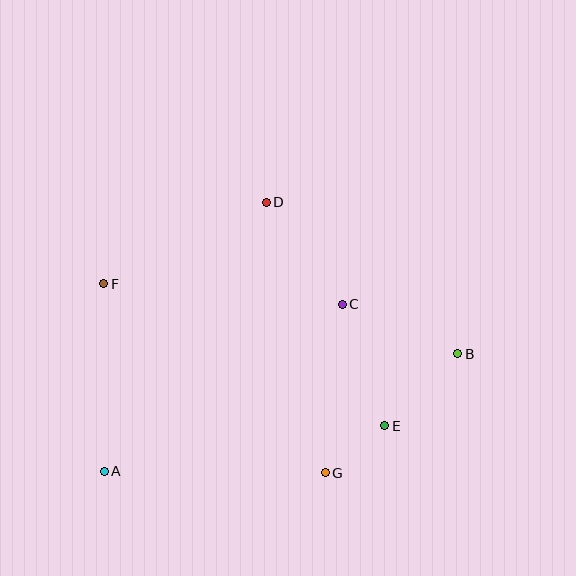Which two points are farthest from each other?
Points A and B are farthest from each other.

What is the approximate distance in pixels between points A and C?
The distance between A and C is approximately 291 pixels.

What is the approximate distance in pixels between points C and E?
The distance between C and E is approximately 129 pixels.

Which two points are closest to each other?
Points E and G are closest to each other.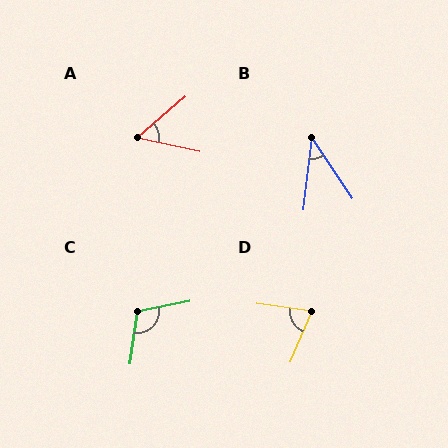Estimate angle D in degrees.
Approximately 74 degrees.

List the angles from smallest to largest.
B (40°), A (53°), D (74°), C (110°).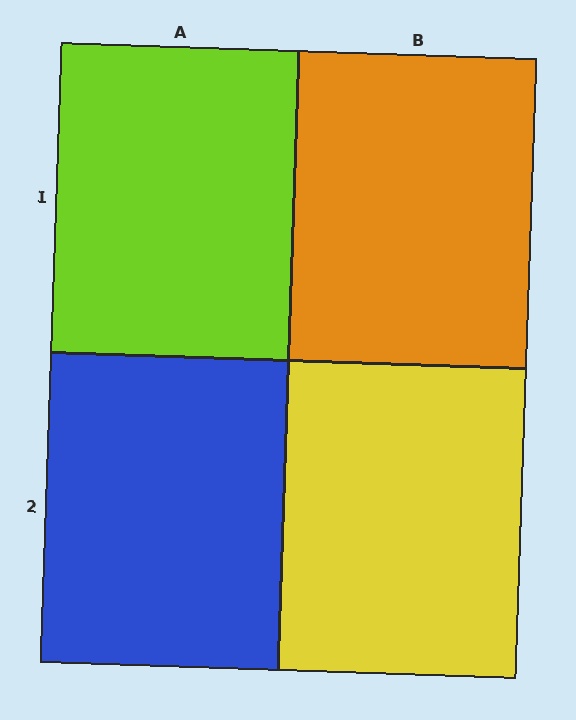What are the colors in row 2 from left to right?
Blue, yellow.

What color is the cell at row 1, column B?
Orange.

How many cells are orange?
1 cell is orange.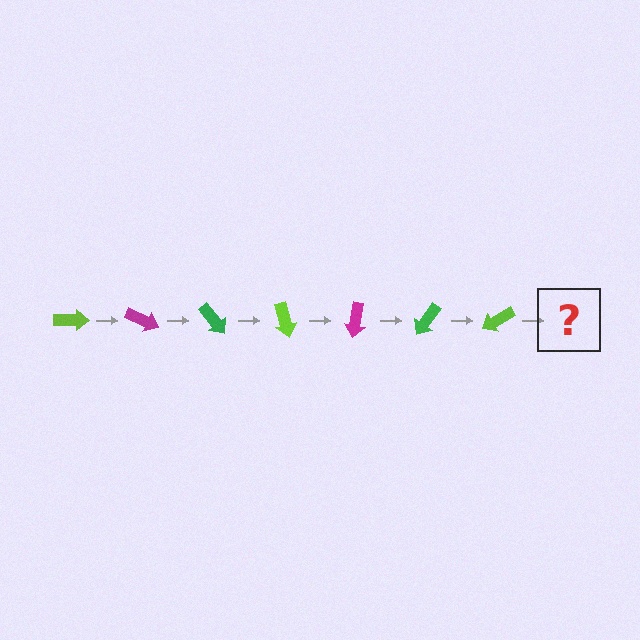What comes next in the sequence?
The next element should be a magenta arrow, rotated 175 degrees from the start.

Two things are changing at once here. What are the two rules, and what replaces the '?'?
The two rules are that it rotates 25 degrees each step and the color cycles through lime, magenta, and green. The '?' should be a magenta arrow, rotated 175 degrees from the start.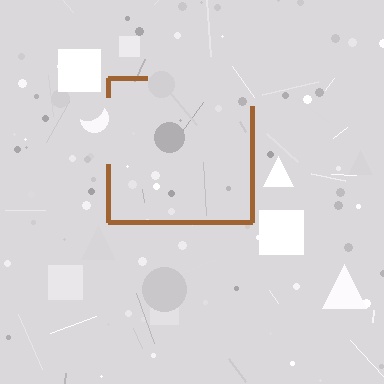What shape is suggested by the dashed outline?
The dashed outline suggests a square.